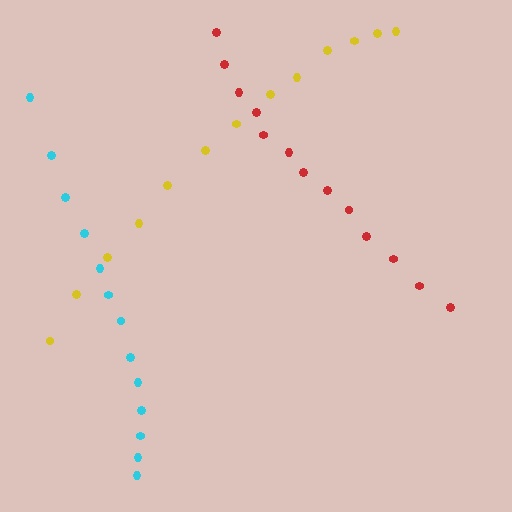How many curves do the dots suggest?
There are 3 distinct paths.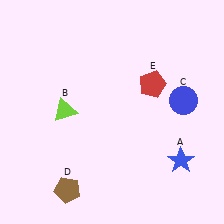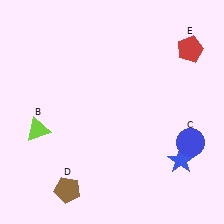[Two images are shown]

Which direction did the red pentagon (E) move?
The red pentagon (E) moved right.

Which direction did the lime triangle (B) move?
The lime triangle (B) moved left.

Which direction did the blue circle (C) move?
The blue circle (C) moved down.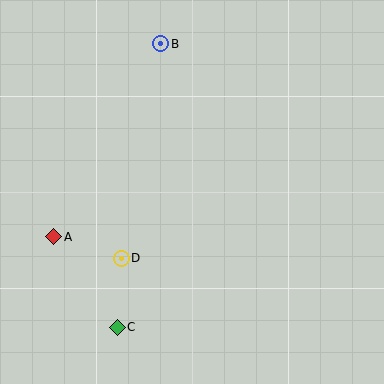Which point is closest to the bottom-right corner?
Point C is closest to the bottom-right corner.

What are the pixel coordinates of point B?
Point B is at (161, 44).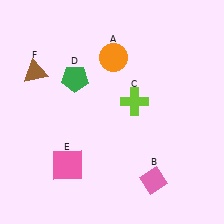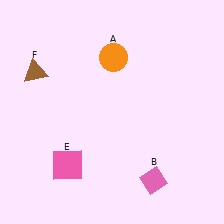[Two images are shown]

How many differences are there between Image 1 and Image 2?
There are 2 differences between the two images.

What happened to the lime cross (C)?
The lime cross (C) was removed in Image 2. It was in the top-right area of Image 1.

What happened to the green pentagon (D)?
The green pentagon (D) was removed in Image 2. It was in the top-left area of Image 1.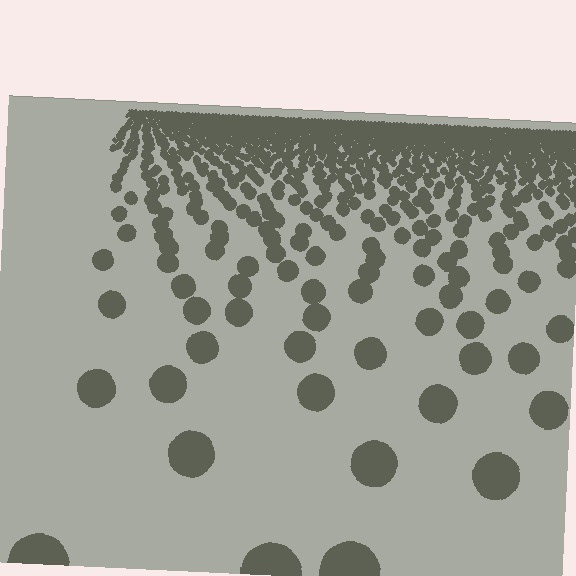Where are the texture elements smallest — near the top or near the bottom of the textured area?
Near the top.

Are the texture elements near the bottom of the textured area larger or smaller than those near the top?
Larger. Near the bottom, elements are closer to the viewer and appear at a bigger on-screen size.